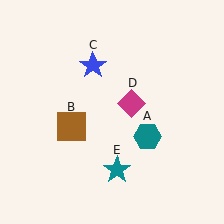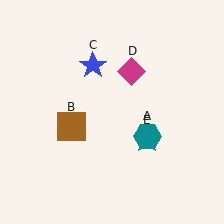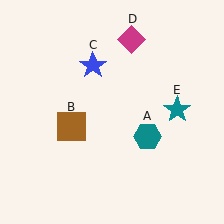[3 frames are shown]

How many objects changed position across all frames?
2 objects changed position: magenta diamond (object D), teal star (object E).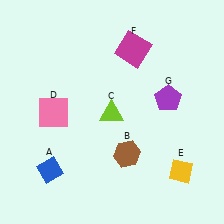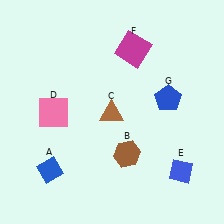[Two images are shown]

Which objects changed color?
C changed from lime to brown. E changed from yellow to blue. G changed from purple to blue.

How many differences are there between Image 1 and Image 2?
There are 3 differences between the two images.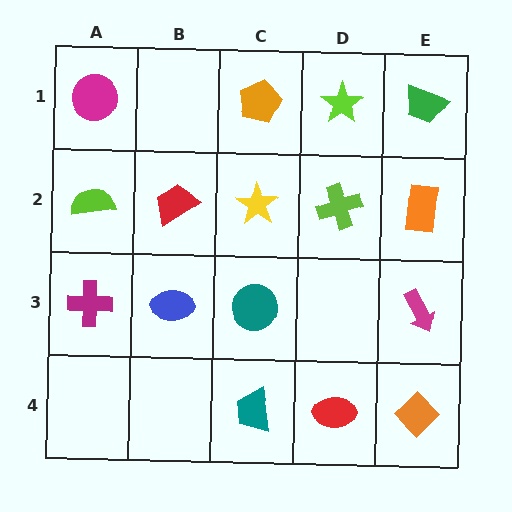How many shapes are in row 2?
5 shapes.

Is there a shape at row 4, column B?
No, that cell is empty.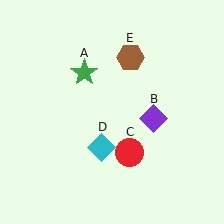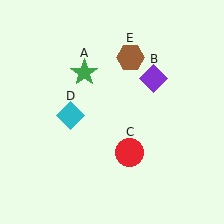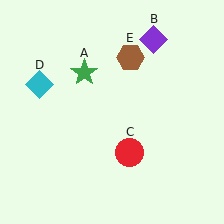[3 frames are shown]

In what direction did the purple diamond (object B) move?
The purple diamond (object B) moved up.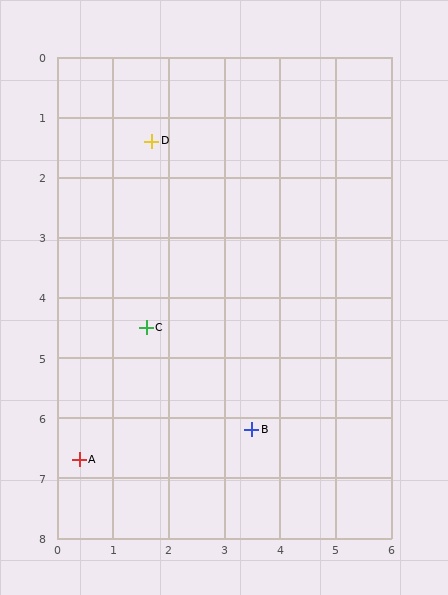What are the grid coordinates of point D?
Point D is at approximately (1.7, 1.4).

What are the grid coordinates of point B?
Point B is at approximately (3.5, 6.2).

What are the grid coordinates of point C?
Point C is at approximately (1.6, 4.5).